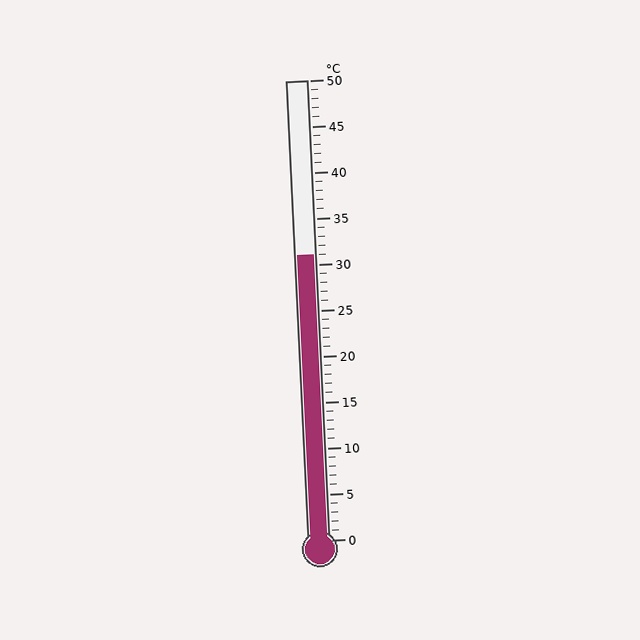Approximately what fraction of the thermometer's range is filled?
The thermometer is filled to approximately 60% of its range.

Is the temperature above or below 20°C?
The temperature is above 20°C.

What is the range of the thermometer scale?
The thermometer scale ranges from 0°C to 50°C.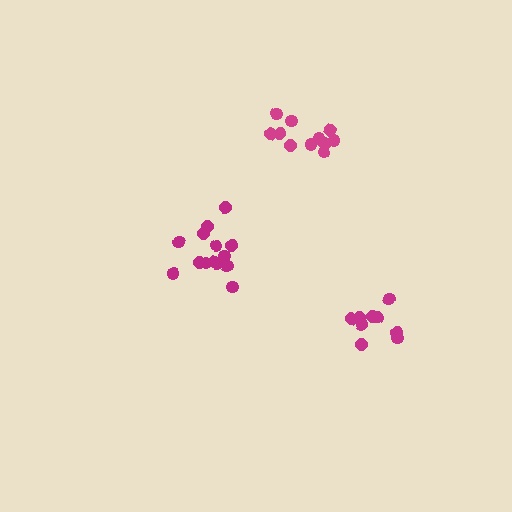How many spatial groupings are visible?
There are 3 spatial groupings.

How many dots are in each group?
Group 1: 14 dots, Group 2: 11 dots, Group 3: 9 dots (34 total).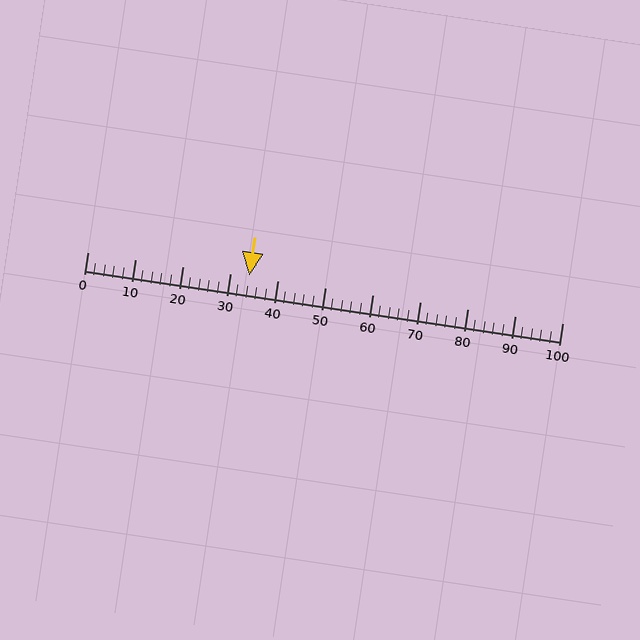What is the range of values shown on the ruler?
The ruler shows values from 0 to 100.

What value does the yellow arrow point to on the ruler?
The yellow arrow points to approximately 34.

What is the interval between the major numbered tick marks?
The major tick marks are spaced 10 units apart.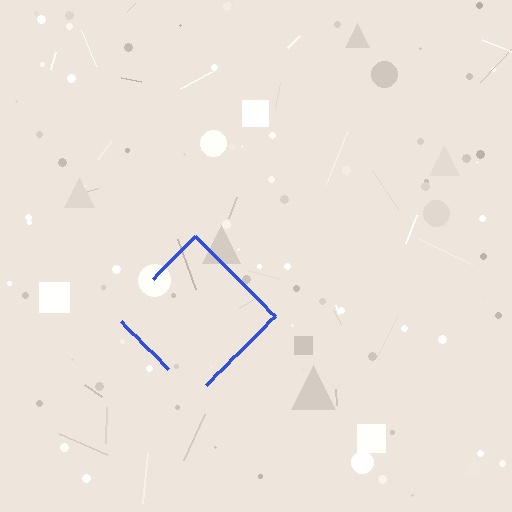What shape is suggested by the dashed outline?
The dashed outline suggests a diamond.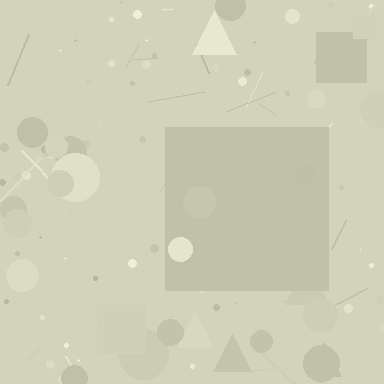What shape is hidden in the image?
A square is hidden in the image.